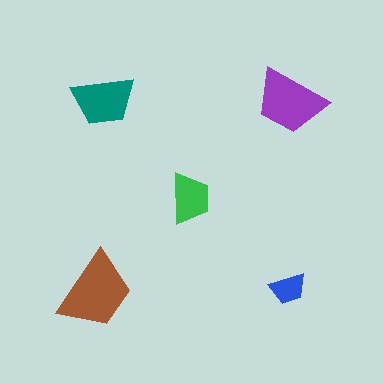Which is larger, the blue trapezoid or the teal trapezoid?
The teal one.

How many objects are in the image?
There are 5 objects in the image.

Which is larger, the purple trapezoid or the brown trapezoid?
The brown one.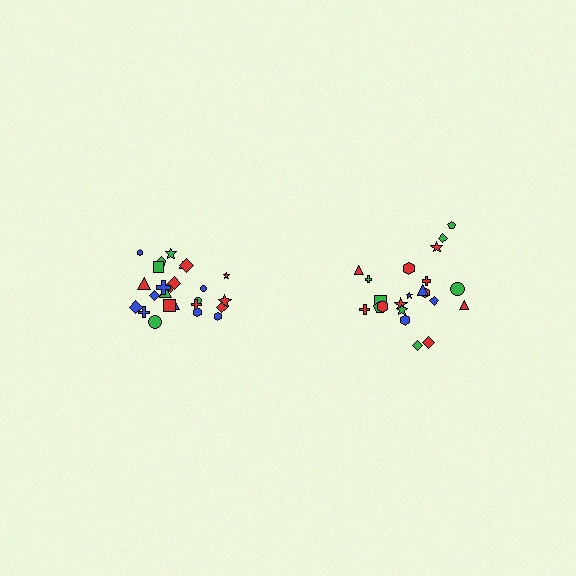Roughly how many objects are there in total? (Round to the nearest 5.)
Roughly 45 objects in total.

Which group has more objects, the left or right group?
The left group.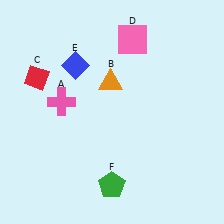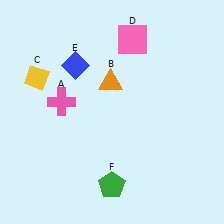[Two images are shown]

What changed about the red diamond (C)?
In Image 1, C is red. In Image 2, it changed to yellow.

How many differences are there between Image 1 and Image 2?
There is 1 difference between the two images.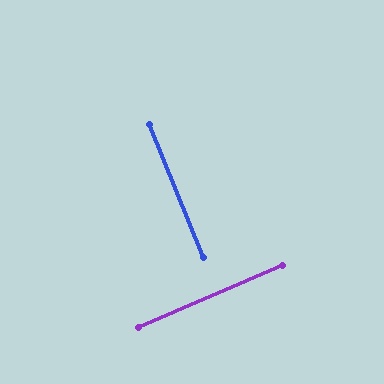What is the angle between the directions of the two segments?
Approximately 89 degrees.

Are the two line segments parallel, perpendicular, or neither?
Perpendicular — they meet at approximately 89°.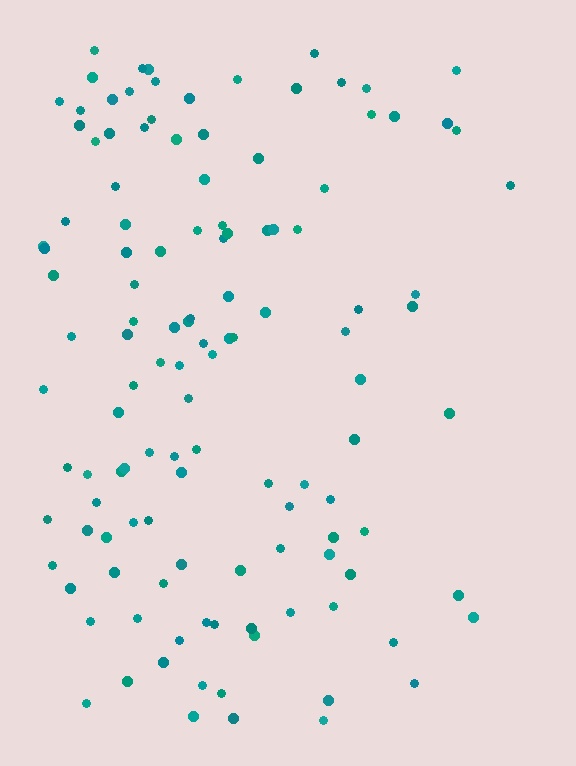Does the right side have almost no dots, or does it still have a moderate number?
Still a moderate number, just noticeably fewer than the left.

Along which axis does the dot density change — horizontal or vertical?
Horizontal.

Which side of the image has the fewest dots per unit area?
The right.